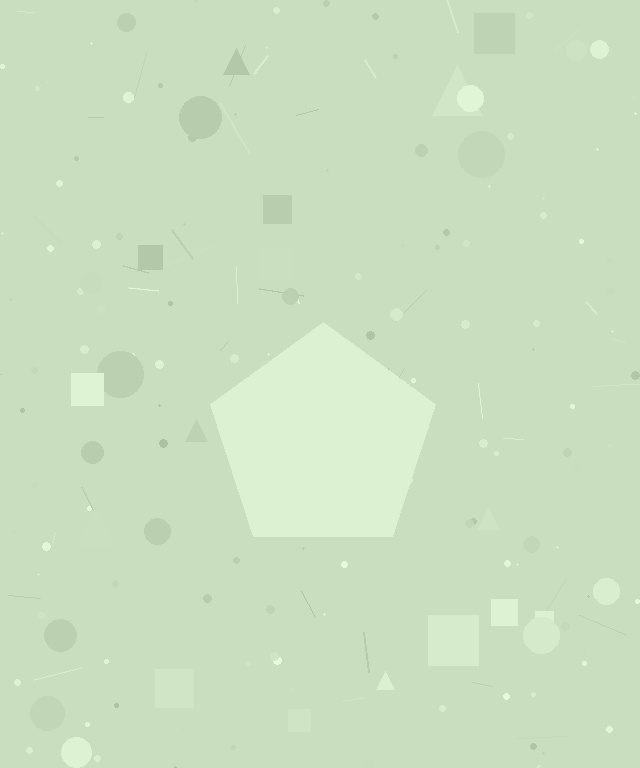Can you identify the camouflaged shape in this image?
The camouflaged shape is a pentagon.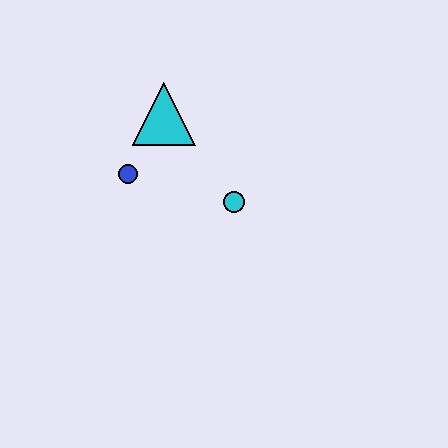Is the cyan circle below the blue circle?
Yes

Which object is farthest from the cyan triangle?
The cyan circle is farthest from the cyan triangle.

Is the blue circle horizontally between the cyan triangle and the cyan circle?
No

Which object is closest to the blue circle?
The cyan triangle is closest to the blue circle.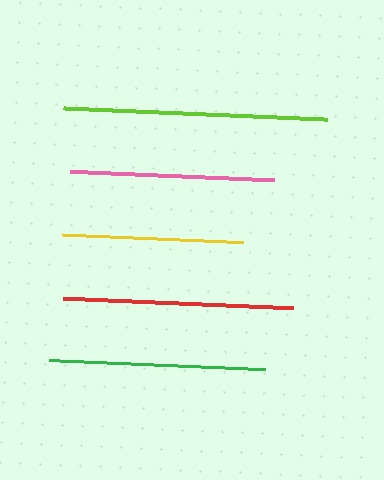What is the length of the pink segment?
The pink segment is approximately 204 pixels long.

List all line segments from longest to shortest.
From longest to shortest: lime, red, green, pink, yellow.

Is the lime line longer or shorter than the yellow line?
The lime line is longer than the yellow line.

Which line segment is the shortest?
The yellow line is the shortest at approximately 181 pixels.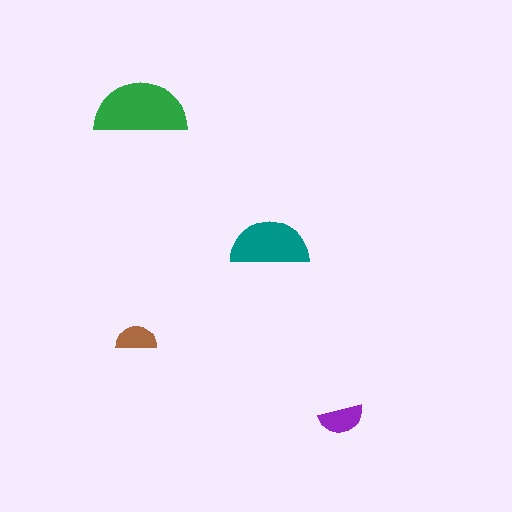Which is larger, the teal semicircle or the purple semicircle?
The teal one.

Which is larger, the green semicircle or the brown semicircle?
The green one.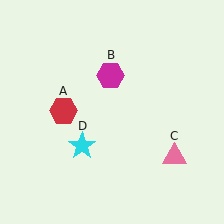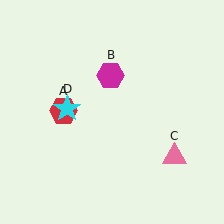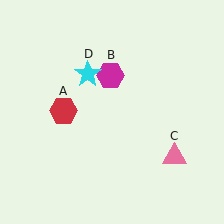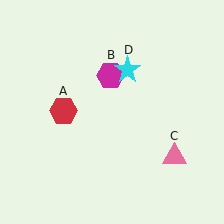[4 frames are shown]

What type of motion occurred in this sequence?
The cyan star (object D) rotated clockwise around the center of the scene.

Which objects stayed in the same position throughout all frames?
Red hexagon (object A) and magenta hexagon (object B) and pink triangle (object C) remained stationary.